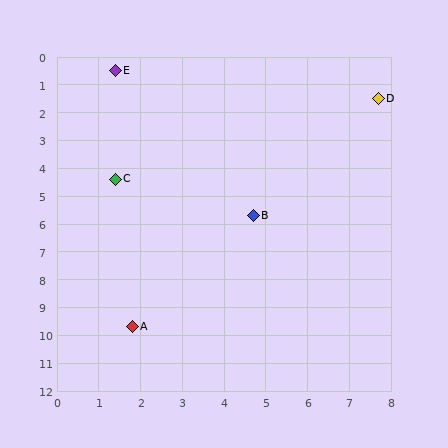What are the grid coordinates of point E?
Point E is at approximately (1.4, 0.5).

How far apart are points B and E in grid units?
Points B and E are about 6.2 grid units apart.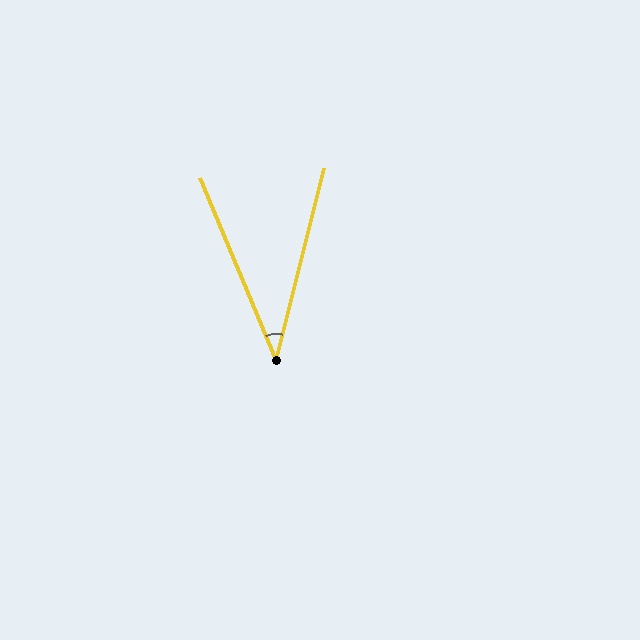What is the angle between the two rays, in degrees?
Approximately 37 degrees.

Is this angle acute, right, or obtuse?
It is acute.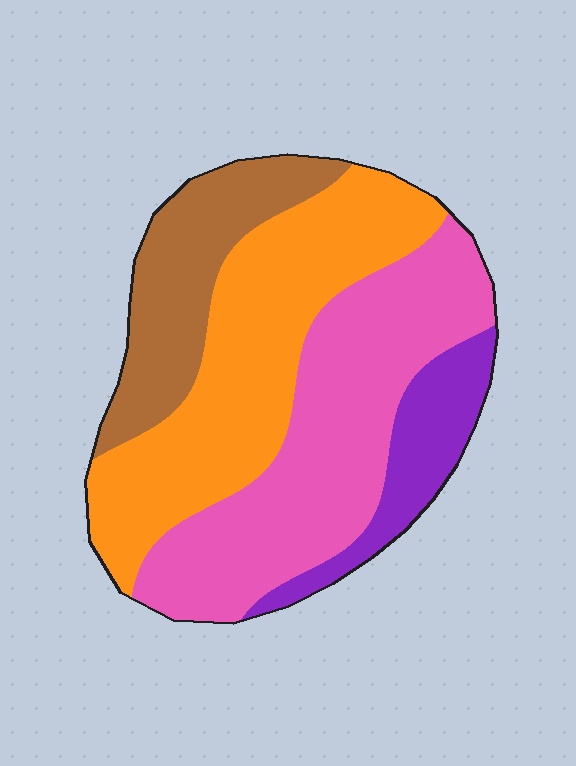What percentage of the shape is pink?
Pink covers about 35% of the shape.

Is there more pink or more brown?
Pink.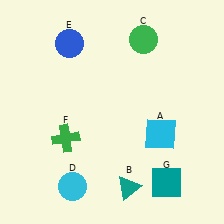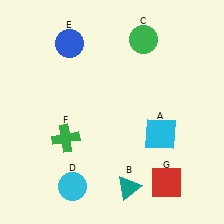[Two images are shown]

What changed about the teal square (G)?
In Image 1, G is teal. In Image 2, it changed to red.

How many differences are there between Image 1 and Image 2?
There is 1 difference between the two images.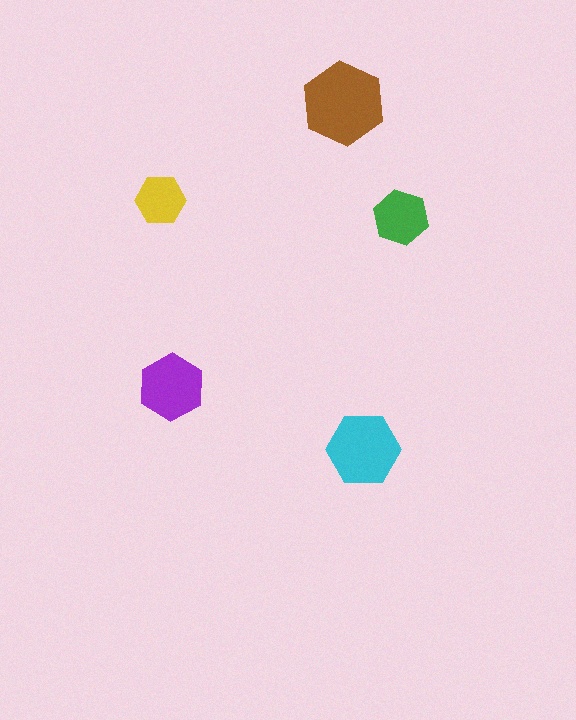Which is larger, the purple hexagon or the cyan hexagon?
The cyan one.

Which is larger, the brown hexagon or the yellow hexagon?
The brown one.